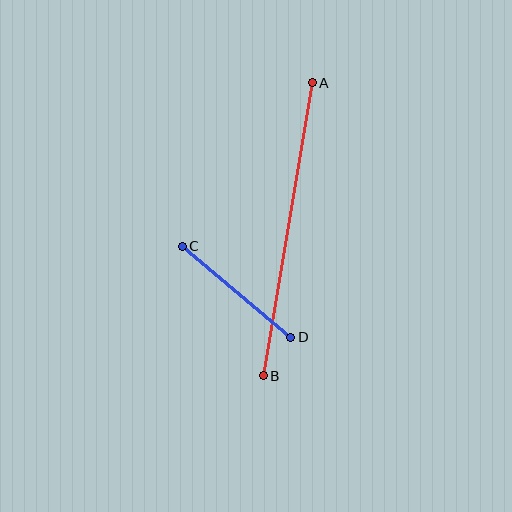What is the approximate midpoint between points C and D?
The midpoint is at approximately (237, 292) pixels.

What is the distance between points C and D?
The distance is approximately 142 pixels.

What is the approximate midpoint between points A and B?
The midpoint is at approximately (288, 229) pixels.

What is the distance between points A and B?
The distance is approximately 297 pixels.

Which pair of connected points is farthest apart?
Points A and B are farthest apart.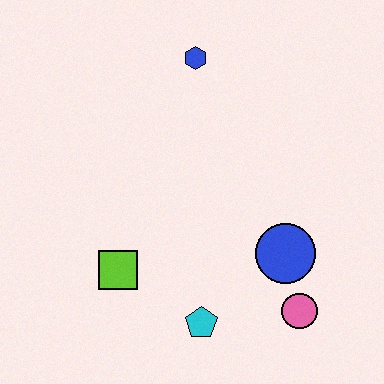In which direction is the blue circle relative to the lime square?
The blue circle is to the right of the lime square.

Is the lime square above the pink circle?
Yes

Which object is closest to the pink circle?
The blue circle is closest to the pink circle.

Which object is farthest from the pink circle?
The blue hexagon is farthest from the pink circle.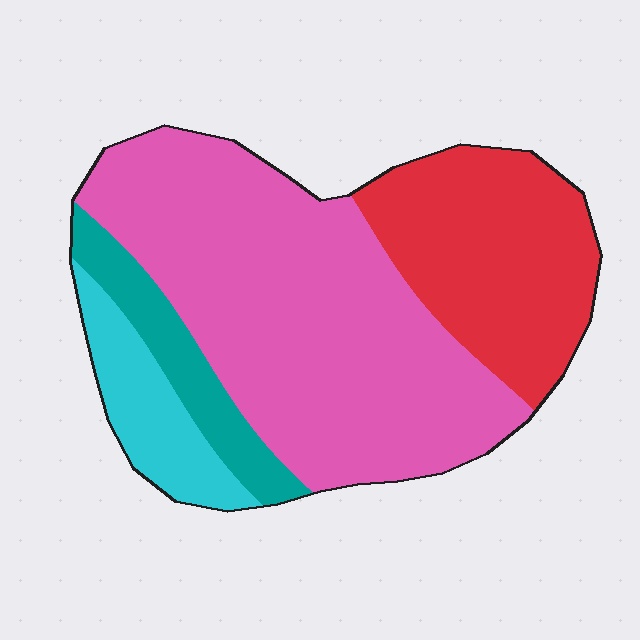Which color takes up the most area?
Pink, at roughly 55%.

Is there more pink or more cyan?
Pink.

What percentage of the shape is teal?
Teal takes up about one tenth (1/10) of the shape.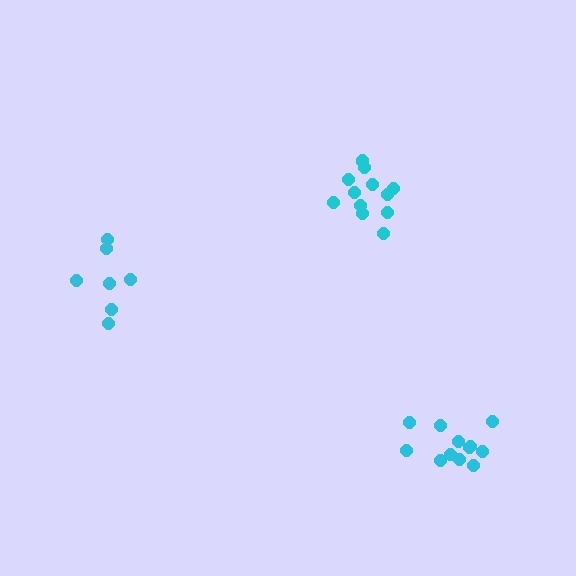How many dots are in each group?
Group 1: 13 dots, Group 2: 7 dots, Group 3: 12 dots (32 total).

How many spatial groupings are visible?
There are 3 spatial groupings.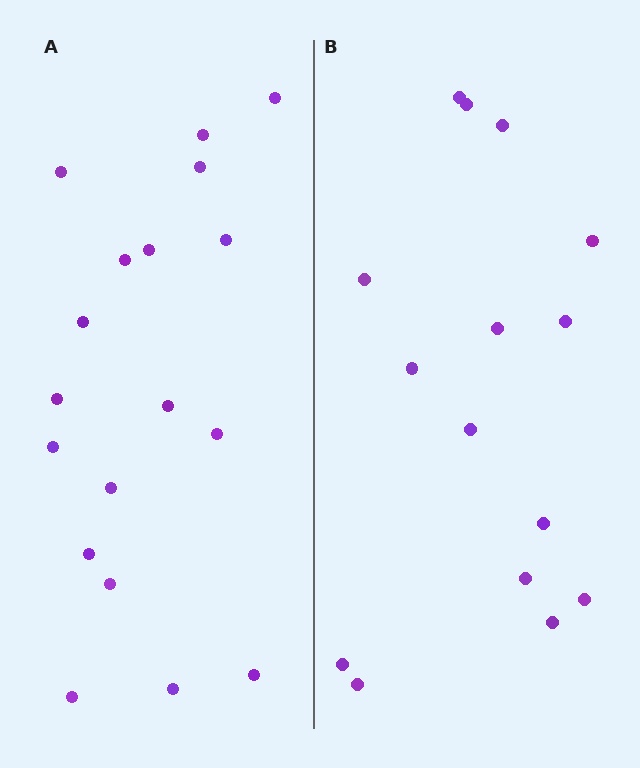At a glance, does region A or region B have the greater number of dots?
Region A (the left region) has more dots.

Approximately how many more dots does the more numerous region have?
Region A has just a few more — roughly 2 or 3 more dots than region B.